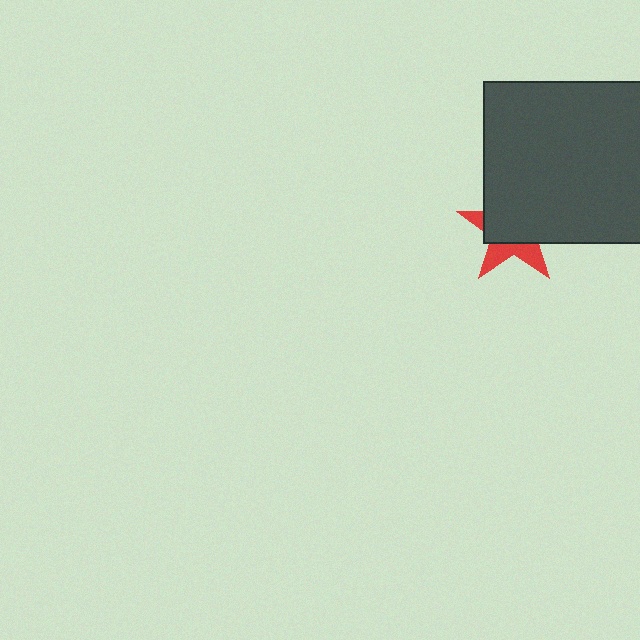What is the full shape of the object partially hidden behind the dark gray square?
The partially hidden object is a red star.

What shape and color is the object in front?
The object in front is a dark gray square.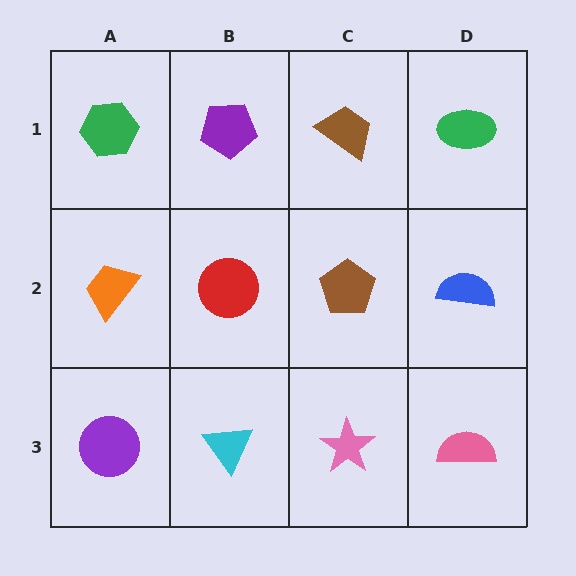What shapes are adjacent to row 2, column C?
A brown trapezoid (row 1, column C), a pink star (row 3, column C), a red circle (row 2, column B), a blue semicircle (row 2, column D).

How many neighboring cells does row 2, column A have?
3.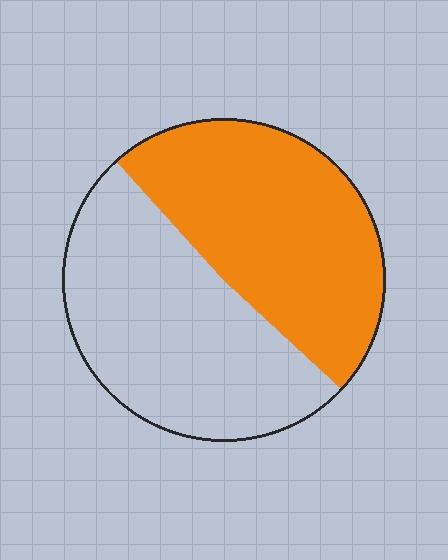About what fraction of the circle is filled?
About one half (1/2).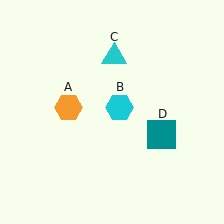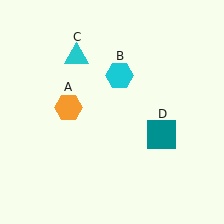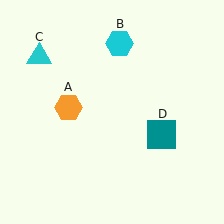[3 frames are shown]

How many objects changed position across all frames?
2 objects changed position: cyan hexagon (object B), cyan triangle (object C).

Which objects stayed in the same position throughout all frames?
Orange hexagon (object A) and teal square (object D) remained stationary.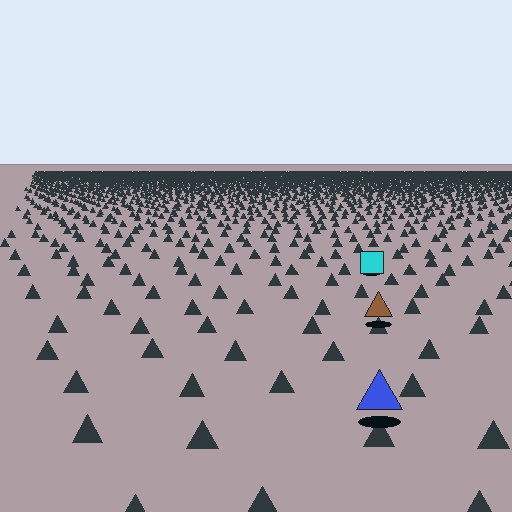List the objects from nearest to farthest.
From nearest to farthest: the blue triangle, the brown triangle, the cyan square.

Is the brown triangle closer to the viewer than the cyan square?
Yes. The brown triangle is closer — you can tell from the texture gradient: the ground texture is coarser near it.